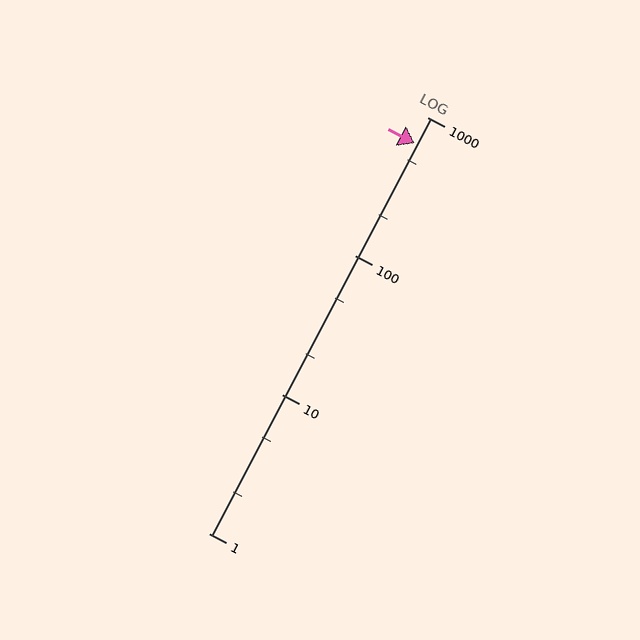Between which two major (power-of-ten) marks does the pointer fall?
The pointer is between 100 and 1000.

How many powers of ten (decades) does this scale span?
The scale spans 3 decades, from 1 to 1000.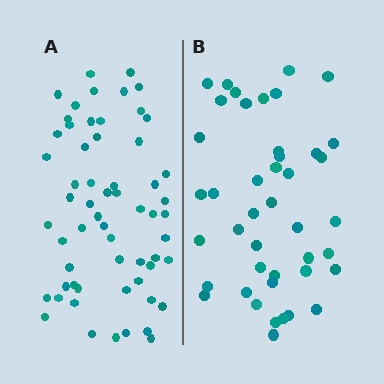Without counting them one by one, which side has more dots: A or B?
Region A (the left region) has more dots.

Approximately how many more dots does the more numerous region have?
Region A has approximately 15 more dots than region B.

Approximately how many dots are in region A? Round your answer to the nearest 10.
About 60 dots.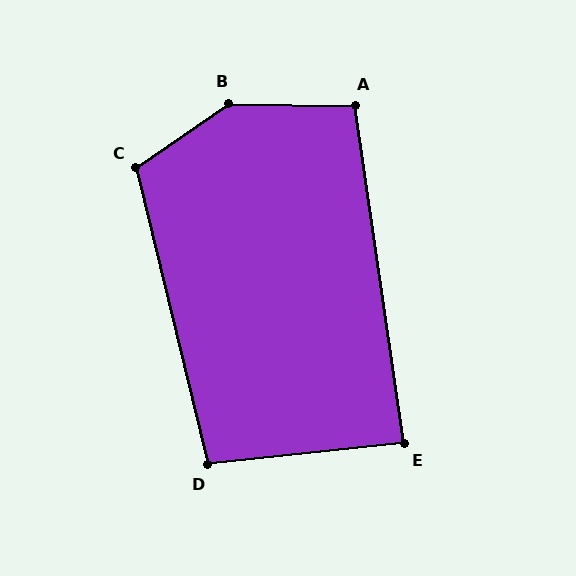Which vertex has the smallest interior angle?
E, at approximately 88 degrees.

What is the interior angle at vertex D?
Approximately 97 degrees (obtuse).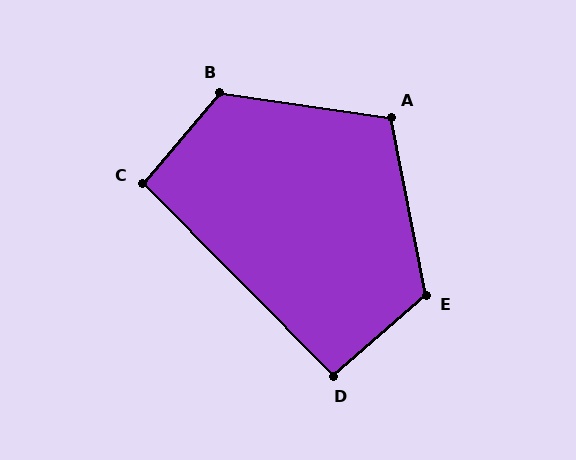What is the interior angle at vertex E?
Approximately 120 degrees (obtuse).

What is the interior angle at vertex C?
Approximately 95 degrees (approximately right).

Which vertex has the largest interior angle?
B, at approximately 123 degrees.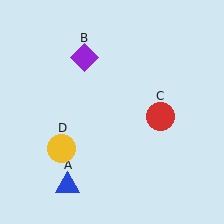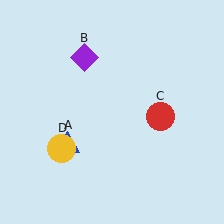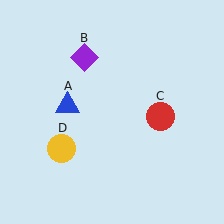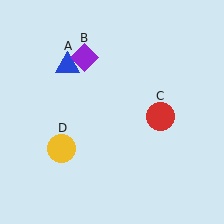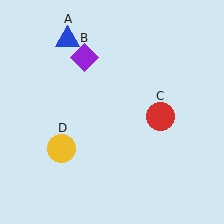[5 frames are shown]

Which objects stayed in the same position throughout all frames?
Purple diamond (object B) and red circle (object C) and yellow circle (object D) remained stationary.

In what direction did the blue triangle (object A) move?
The blue triangle (object A) moved up.